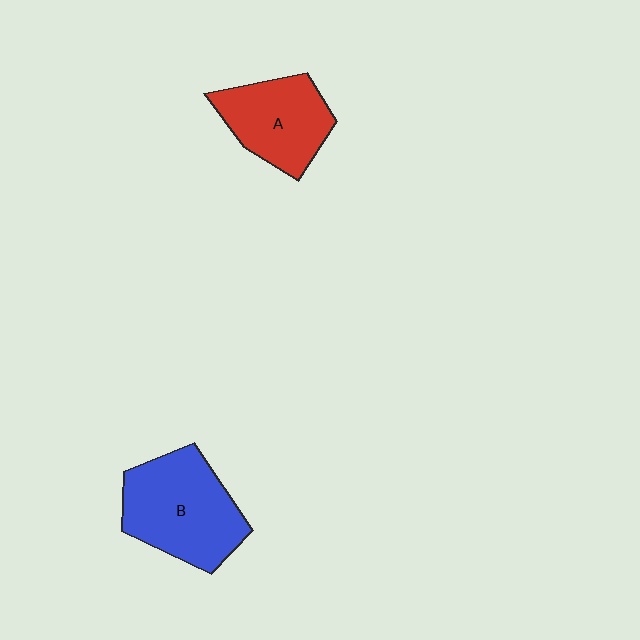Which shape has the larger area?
Shape B (blue).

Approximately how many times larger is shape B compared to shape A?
Approximately 1.3 times.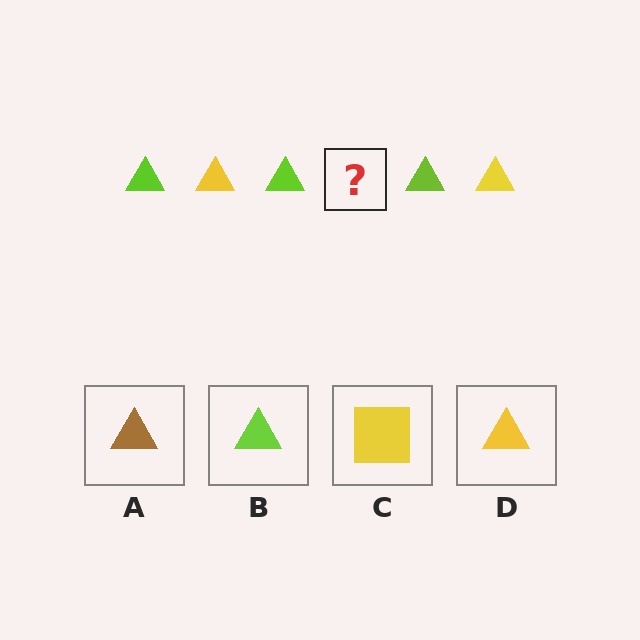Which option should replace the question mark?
Option D.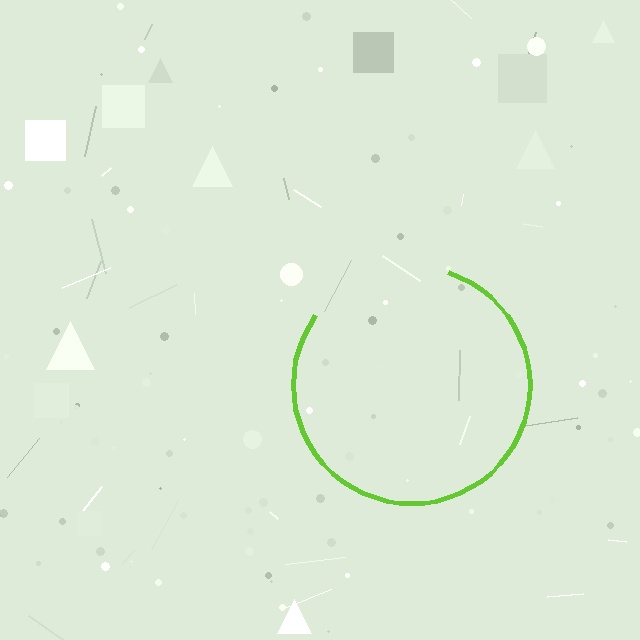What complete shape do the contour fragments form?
The contour fragments form a circle.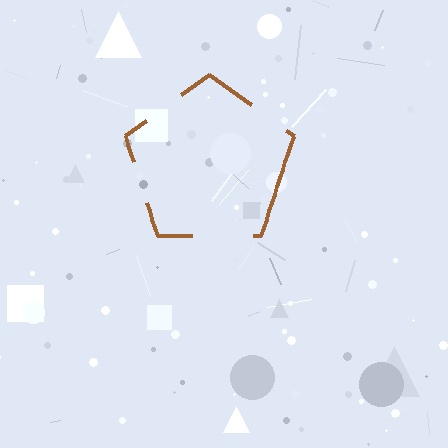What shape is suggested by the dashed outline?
The dashed outline suggests a pentagon.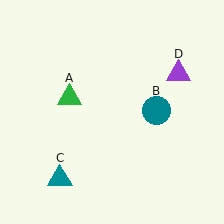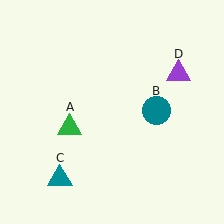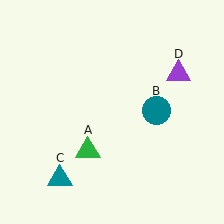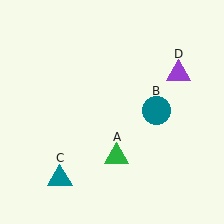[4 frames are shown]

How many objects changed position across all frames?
1 object changed position: green triangle (object A).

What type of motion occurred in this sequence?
The green triangle (object A) rotated counterclockwise around the center of the scene.